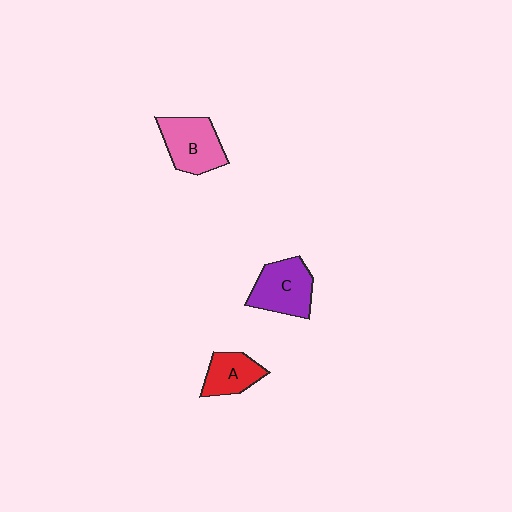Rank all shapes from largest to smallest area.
From largest to smallest: C (purple), B (pink), A (red).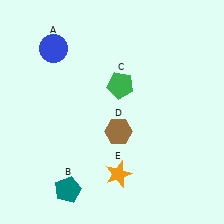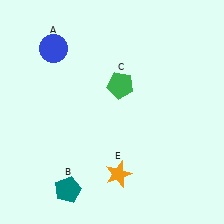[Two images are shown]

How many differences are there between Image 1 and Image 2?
There is 1 difference between the two images.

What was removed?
The brown hexagon (D) was removed in Image 2.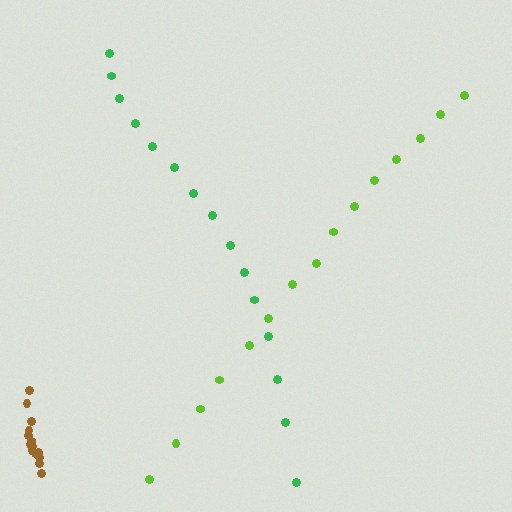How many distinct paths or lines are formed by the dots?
There are 3 distinct paths.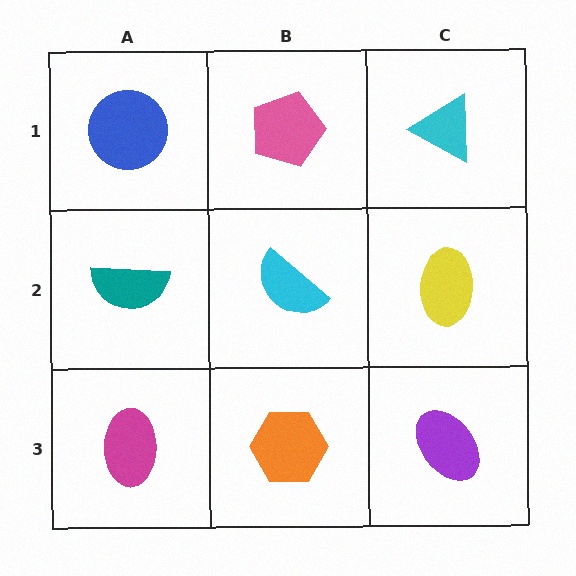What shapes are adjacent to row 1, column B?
A cyan semicircle (row 2, column B), a blue circle (row 1, column A), a cyan triangle (row 1, column C).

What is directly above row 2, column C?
A cyan triangle.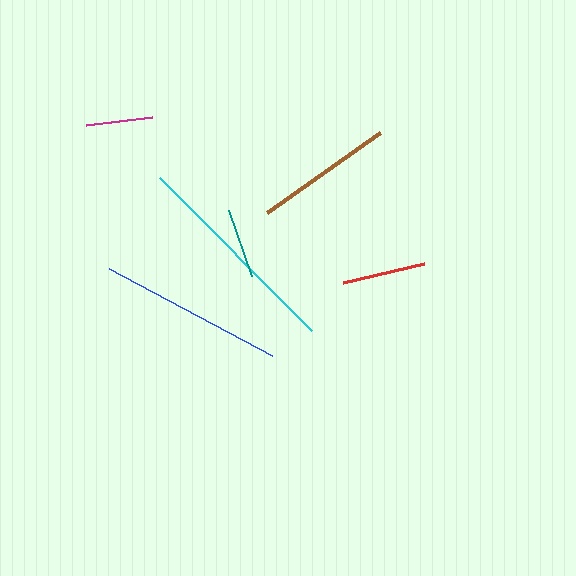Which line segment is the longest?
The cyan line is the longest at approximately 216 pixels.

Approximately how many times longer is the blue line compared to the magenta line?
The blue line is approximately 2.8 times the length of the magenta line.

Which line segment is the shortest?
The magenta line is the shortest at approximately 66 pixels.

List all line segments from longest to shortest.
From longest to shortest: cyan, blue, brown, red, teal, magenta.